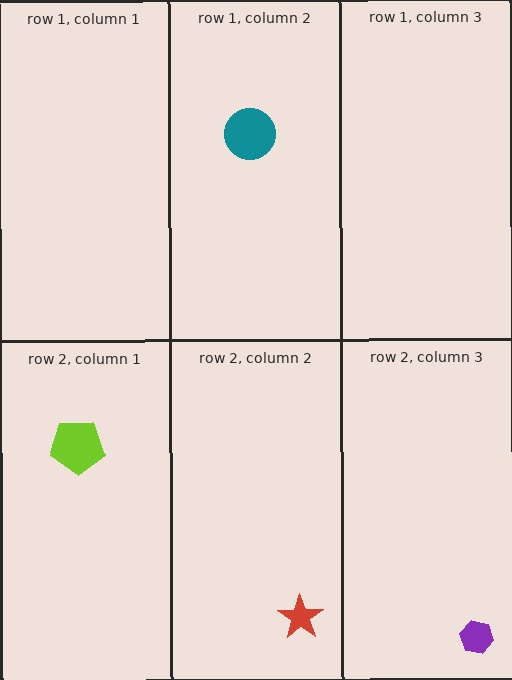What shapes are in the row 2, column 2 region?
The red star.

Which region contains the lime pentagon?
The row 2, column 1 region.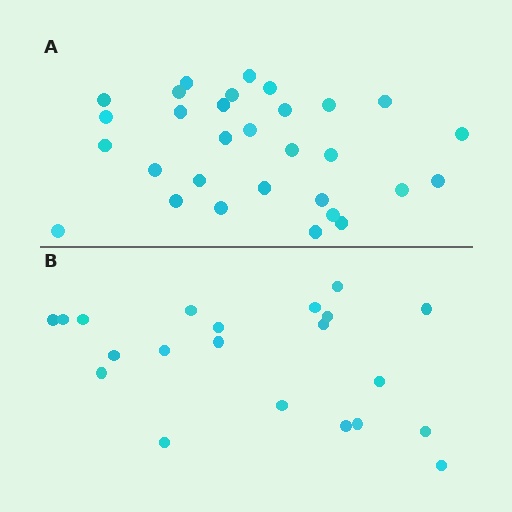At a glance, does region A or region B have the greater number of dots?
Region A (the top region) has more dots.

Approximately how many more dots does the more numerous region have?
Region A has roughly 8 or so more dots than region B.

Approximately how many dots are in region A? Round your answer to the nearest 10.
About 30 dots.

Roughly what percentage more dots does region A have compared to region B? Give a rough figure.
About 45% more.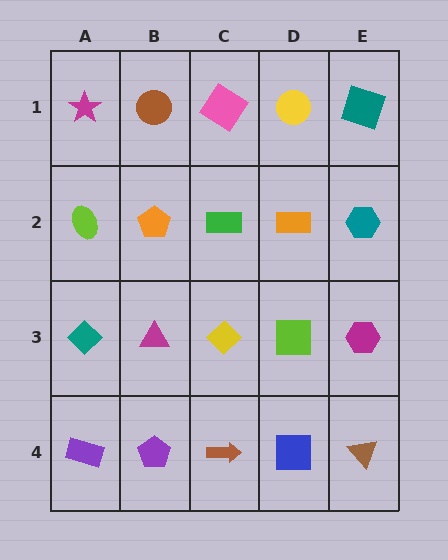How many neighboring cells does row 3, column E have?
3.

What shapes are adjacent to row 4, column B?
A magenta triangle (row 3, column B), a purple rectangle (row 4, column A), a brown arrow (row 4, column C).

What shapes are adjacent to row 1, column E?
A teal hexagon (row 2, column E), a yellow circle (row 1, column D).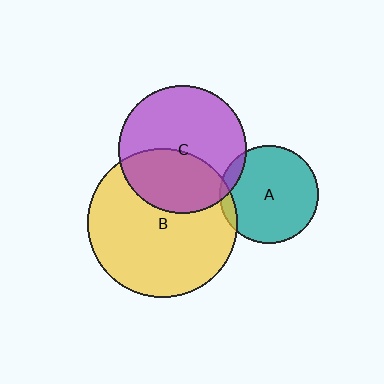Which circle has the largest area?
Circle B (yellow).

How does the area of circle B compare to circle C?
Approximately 1.4 times.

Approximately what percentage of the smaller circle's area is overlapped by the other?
Approximately 5%.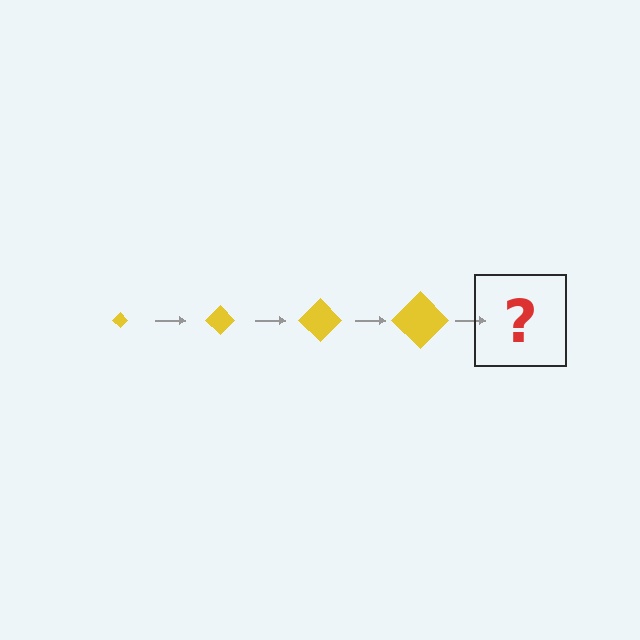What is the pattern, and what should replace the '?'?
The pattern is that the diamond gets progressively larger each step. The '?' should be a yellow diamond, larger than the previous one.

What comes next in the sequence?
The next element should be a yellow diamond, larger than the previous one.